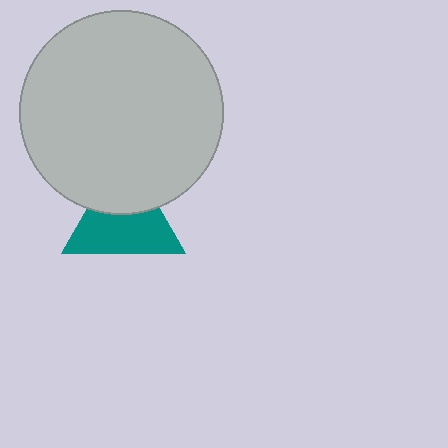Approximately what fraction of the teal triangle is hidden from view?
Roughly 39% of the teal triangle is hidden behind the light gray circle.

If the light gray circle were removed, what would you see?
You would see the complete teal triangle.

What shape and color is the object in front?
The object in front is a light gray circle.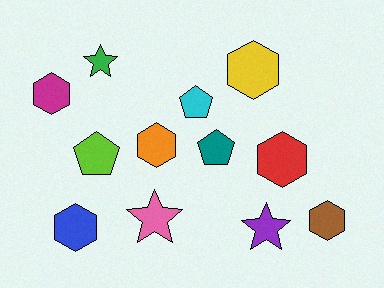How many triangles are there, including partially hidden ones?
There are no triangles.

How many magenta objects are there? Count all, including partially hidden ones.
There is 1 magenta object.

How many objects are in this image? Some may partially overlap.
There are 12 objects.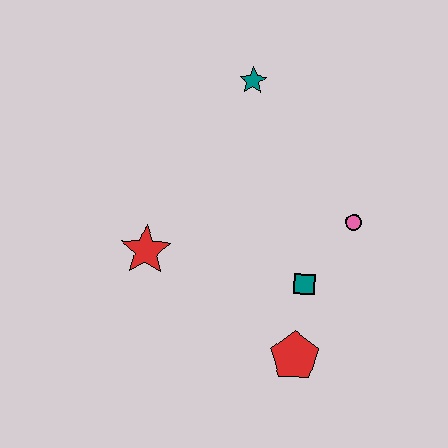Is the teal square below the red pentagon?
No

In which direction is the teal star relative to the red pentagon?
The teal star is above the red pentagon.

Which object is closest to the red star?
The teal square is closest to the red star.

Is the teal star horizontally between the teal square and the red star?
Yes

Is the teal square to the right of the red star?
Yes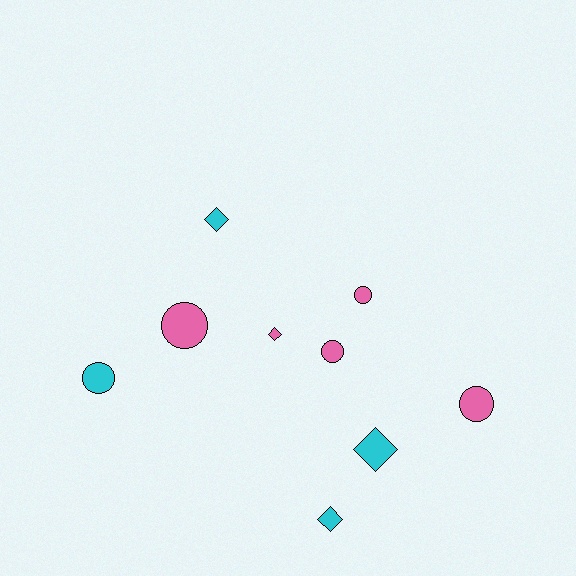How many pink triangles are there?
There are no pink triangles.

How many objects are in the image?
There are 9 objects.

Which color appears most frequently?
Pink, with 5 objects.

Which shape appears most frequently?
Circle, with 5 objects.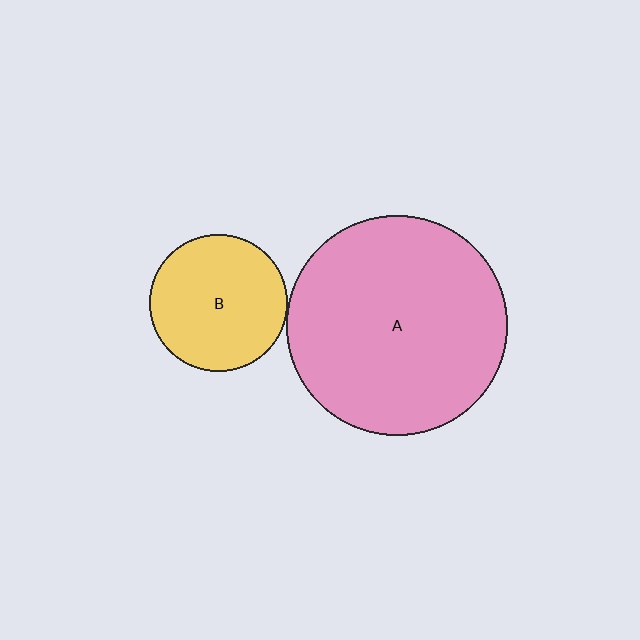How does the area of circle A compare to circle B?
Approximately 2.6 times.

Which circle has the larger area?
Circle A (pink).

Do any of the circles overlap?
No, none of the circles overlap.